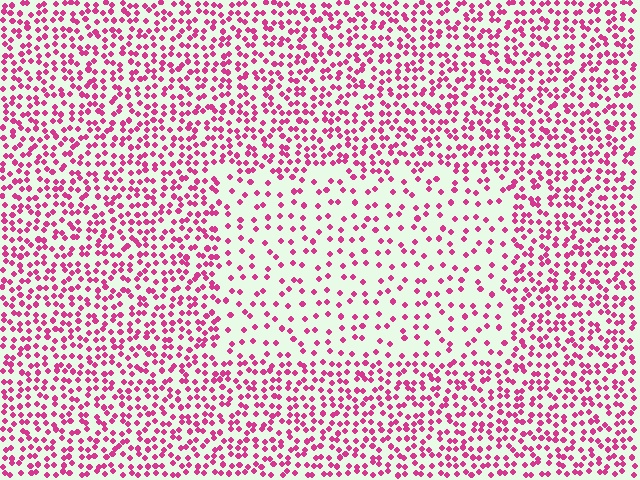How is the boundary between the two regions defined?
The boundary is defined by a change in element density (approximately 2.2x ratio). All elements are the same color, size, and shape.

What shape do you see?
I see a rectangle.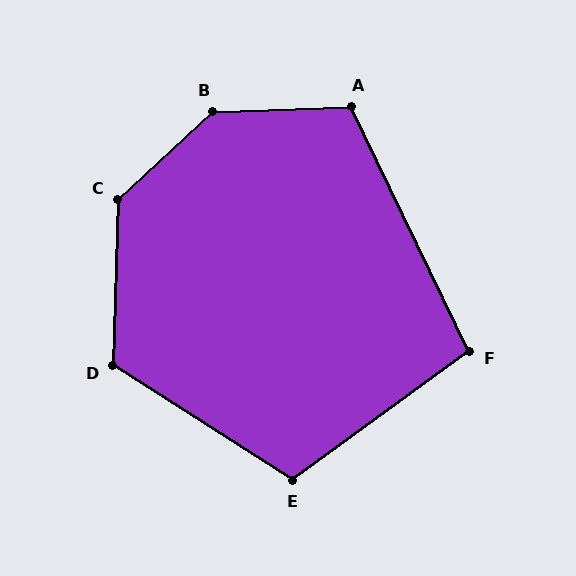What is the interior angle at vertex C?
Approximately 135 degrees (obtuse).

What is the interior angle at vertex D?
Approximately 121 degrees (obtuse).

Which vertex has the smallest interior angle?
F, at approximately 100 degrees.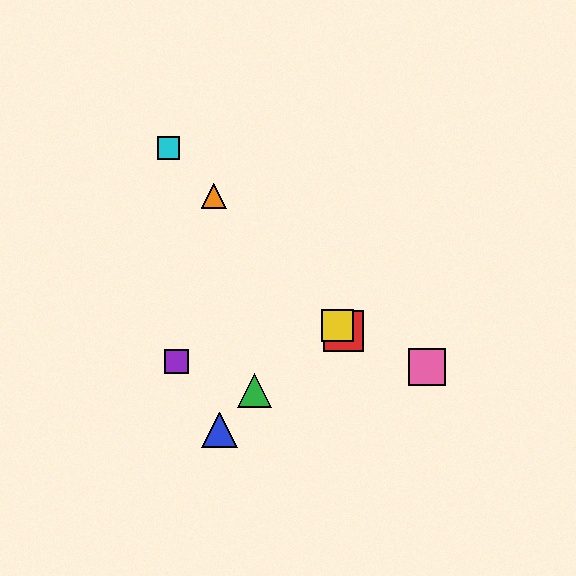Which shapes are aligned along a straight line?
The red square, the yellow square, the orange triangle, the cyan square are aligned along a straight line.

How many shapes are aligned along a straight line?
4 shapes (the red square, the yellow square, the orange triangle, the cyan square) are aligned along a straight line.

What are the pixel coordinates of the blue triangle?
The blue triangle is at (219, 430).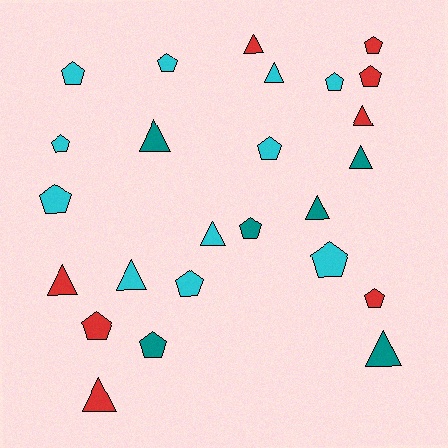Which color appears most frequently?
Cyan, with 11 objects.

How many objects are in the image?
There are 25 objects.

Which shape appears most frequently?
Pentagon, with 14 objects.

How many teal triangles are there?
There are 4 teal triangles.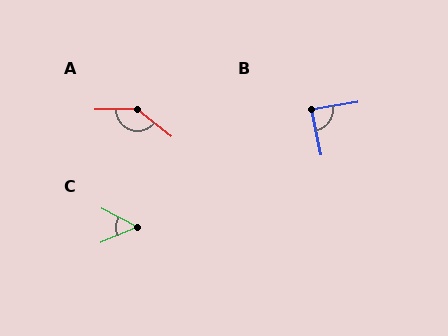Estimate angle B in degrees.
Approximately 87 degrees.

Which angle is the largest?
A, at approximately 141 degrees.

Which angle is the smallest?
C, at approximately 51 degrees.